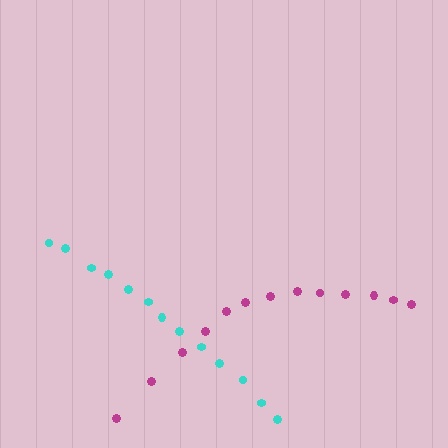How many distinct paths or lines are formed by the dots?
There are 2 distinct paths.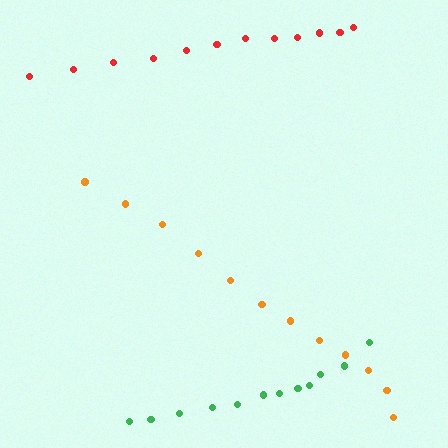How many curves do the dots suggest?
There are 3 distinct paths.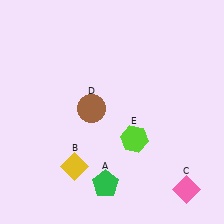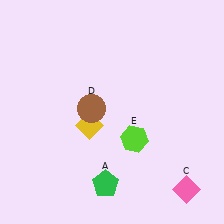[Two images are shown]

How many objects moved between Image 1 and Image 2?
1 object moved between the two images.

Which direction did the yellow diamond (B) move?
The yellow diamond (B) moved up.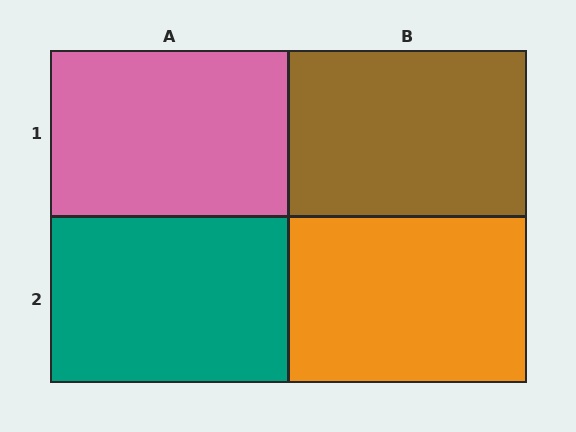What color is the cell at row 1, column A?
Pink.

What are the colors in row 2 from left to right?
Teal, orange.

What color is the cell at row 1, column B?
Brown.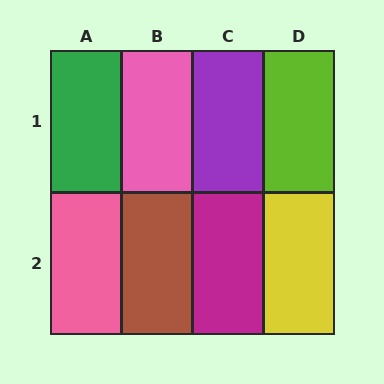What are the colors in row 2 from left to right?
Pink, brown, magenta, yellow.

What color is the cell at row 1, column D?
Lime.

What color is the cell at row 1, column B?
Pink.